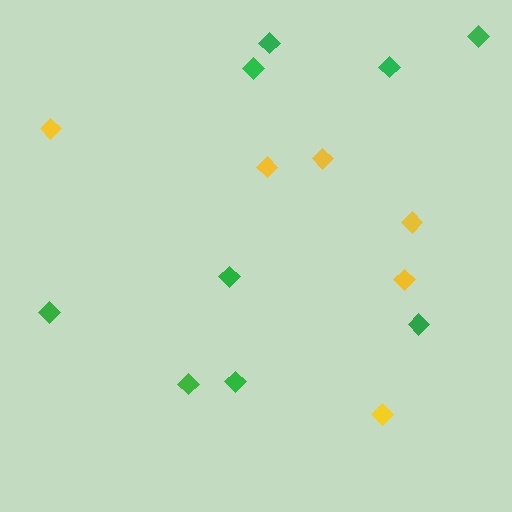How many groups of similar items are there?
There are 2 groups: one group of yellow diamonds (6) and one group of green diamonds (9).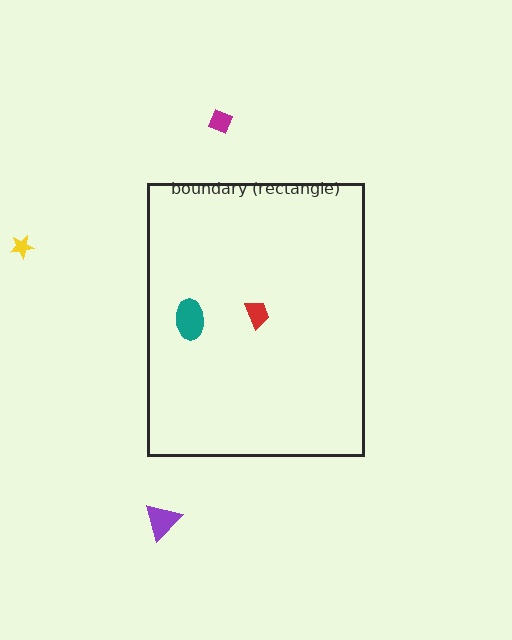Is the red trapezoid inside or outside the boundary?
Inside.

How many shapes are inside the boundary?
2 inside, 3 outside.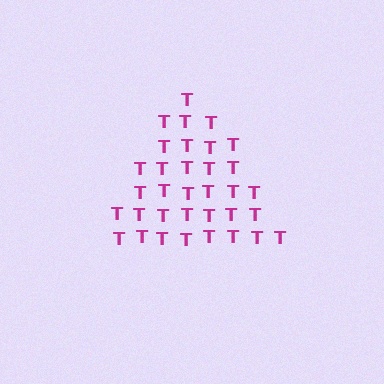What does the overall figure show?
The overall figure shows a triangle.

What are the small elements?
The small elements are letter T's.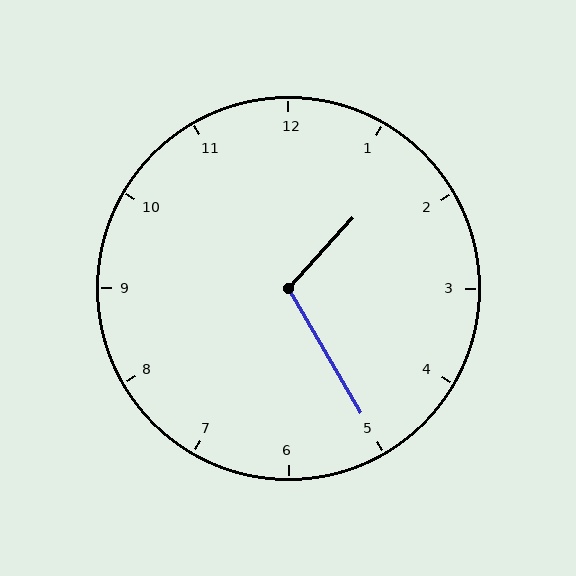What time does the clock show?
1:25.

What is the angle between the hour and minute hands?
Approximately 108 degrees.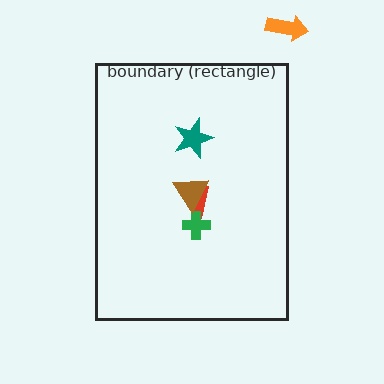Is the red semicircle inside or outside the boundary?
Inside.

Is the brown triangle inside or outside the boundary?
Inside.